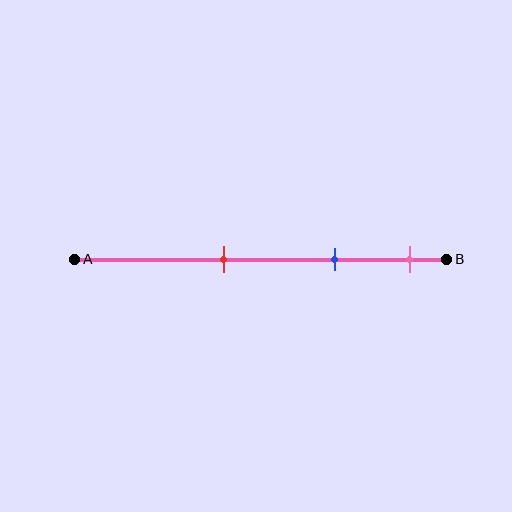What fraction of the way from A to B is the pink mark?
The pink mark is approximately 90% (0.9) of the way from A to B.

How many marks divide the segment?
There are 3 marks dividing the segment.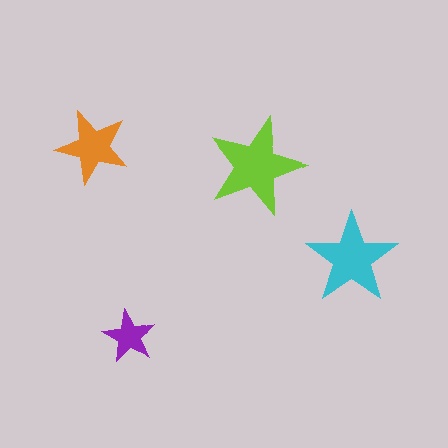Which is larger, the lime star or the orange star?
The lime one.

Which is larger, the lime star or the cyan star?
The lime one.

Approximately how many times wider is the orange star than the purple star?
About 1.5 times wider.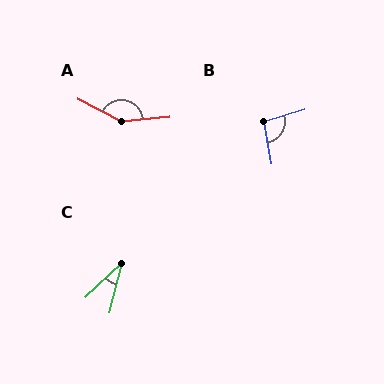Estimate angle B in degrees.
Approximately 97 degrees.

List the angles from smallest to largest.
C (32°), B (97°), A (147°).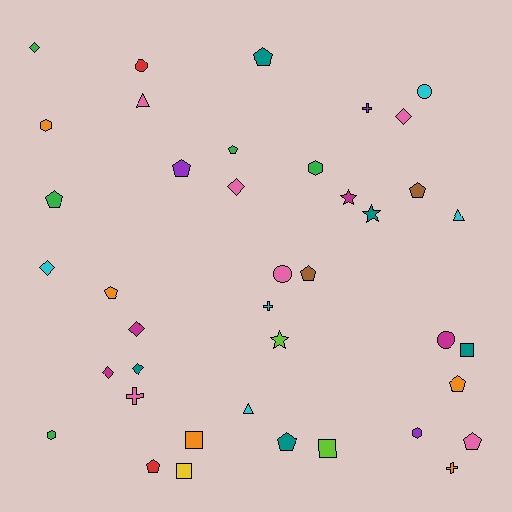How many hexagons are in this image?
There are 4 hexagons.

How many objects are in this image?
There are 40 objects.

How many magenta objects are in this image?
There are 4 magenta objects.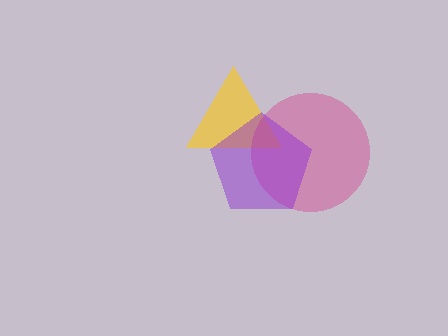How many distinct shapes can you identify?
There are 3 distinct shapes: a yellow triangle, a magenta circle, a purple pentagon.